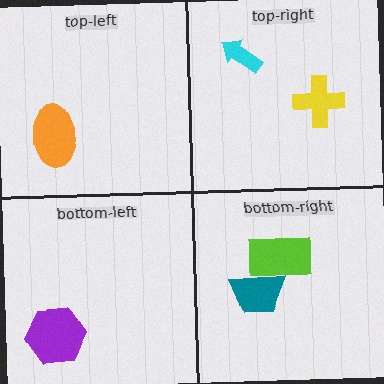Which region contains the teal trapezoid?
The bottom-right region.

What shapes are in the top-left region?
The orange ellipse.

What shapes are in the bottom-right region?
The lime rectangle, the teal trapezoid.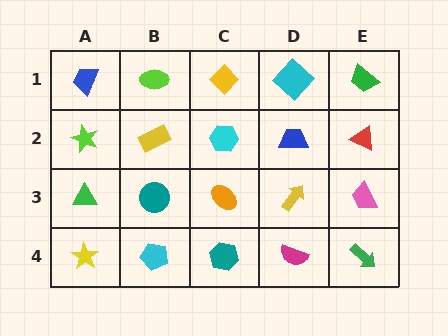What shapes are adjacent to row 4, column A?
A green triangle (row 3, column A), a cyan pentagon (row 4, column B).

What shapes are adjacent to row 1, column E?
A red triangle (row 2, column E), a cyan diamond (row 1, column D).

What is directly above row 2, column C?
A yellow diamond.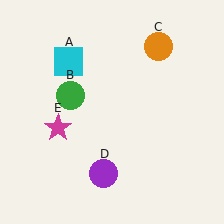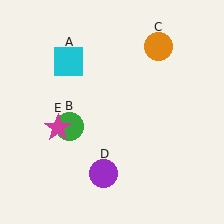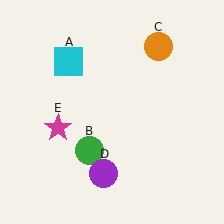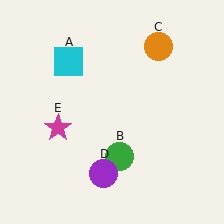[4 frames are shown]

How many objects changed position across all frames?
1 object changed position: green circle (object B).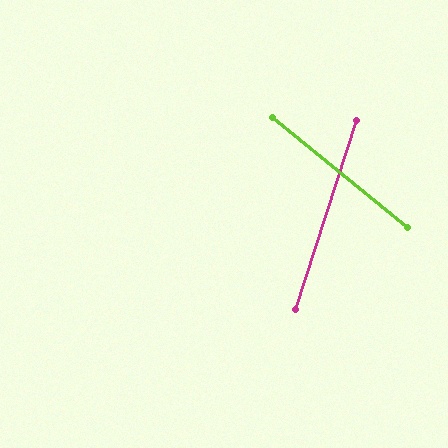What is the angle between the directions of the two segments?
Approximately 69 degrees.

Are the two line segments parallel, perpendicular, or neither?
Neither parallel nor perpendicular — they differ by about 69°.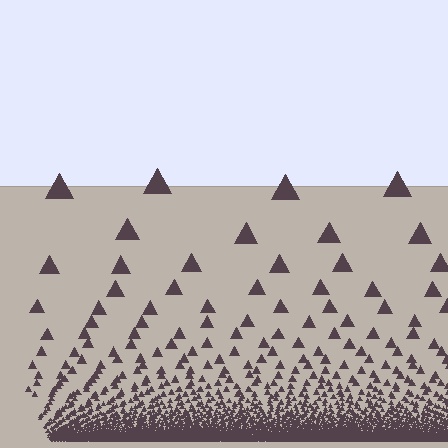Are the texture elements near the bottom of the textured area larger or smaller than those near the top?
Smaller. The gradient is inverted — elements near the bottom are smaller and denser.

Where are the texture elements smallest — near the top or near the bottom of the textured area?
Near the bottom.